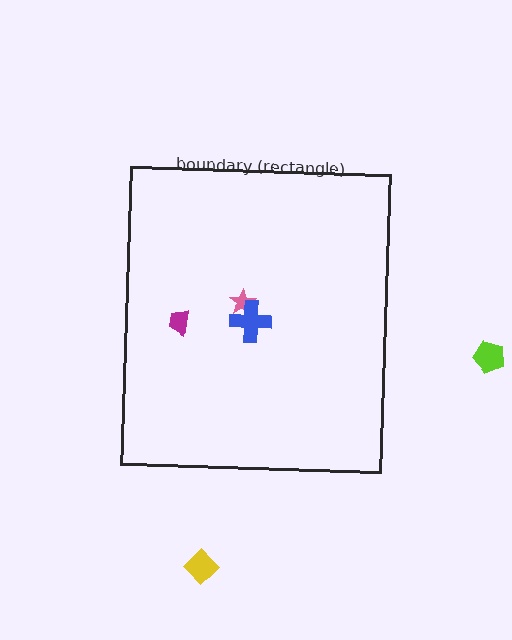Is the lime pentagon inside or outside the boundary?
Outside.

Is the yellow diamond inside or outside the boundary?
Outside.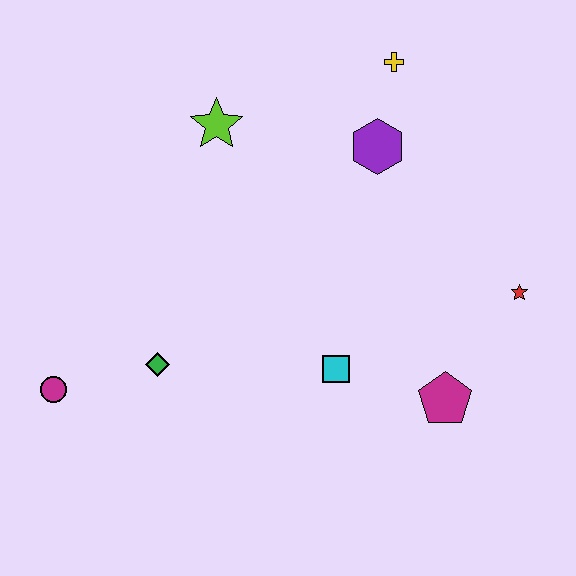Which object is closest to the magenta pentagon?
The cyan square is closest to the magenta pentagon.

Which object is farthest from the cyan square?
The yellow cross is farthest from the cyan square.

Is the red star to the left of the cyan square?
No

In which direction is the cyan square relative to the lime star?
The cyan square is below the lime star.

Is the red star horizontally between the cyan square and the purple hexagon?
No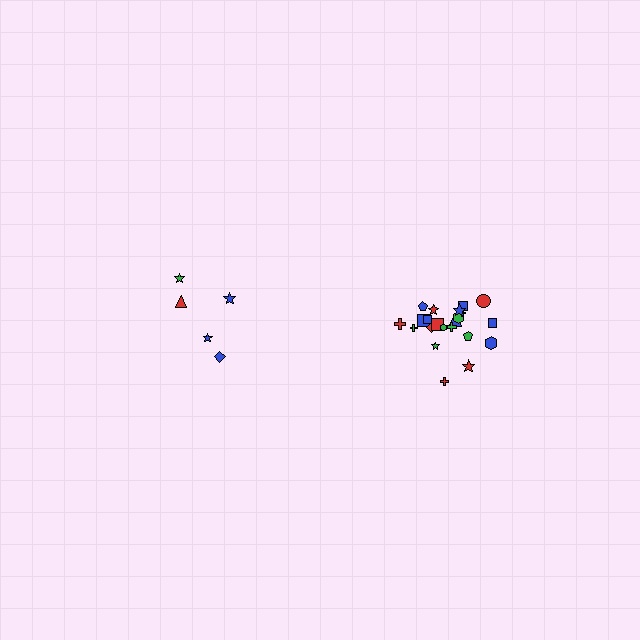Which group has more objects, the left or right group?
The right group.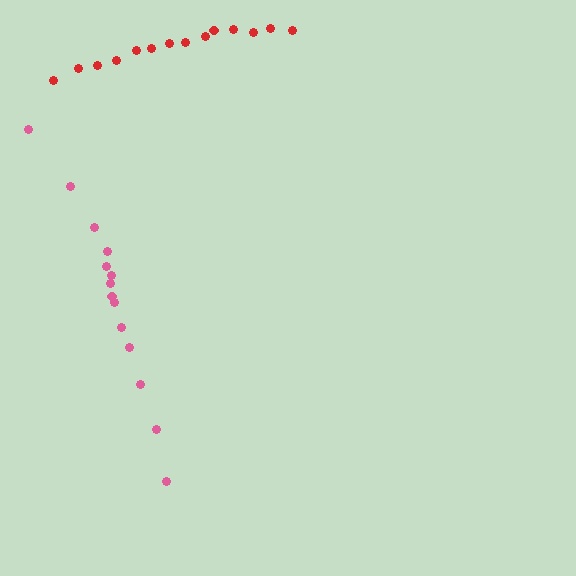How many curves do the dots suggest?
There are 2 distinct paths.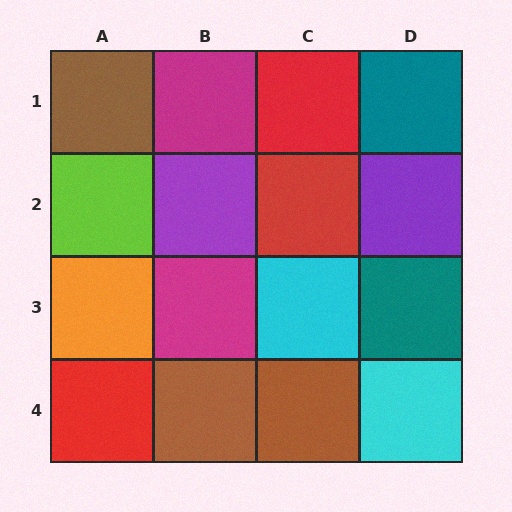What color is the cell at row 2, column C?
Red.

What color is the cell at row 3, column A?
Orange.